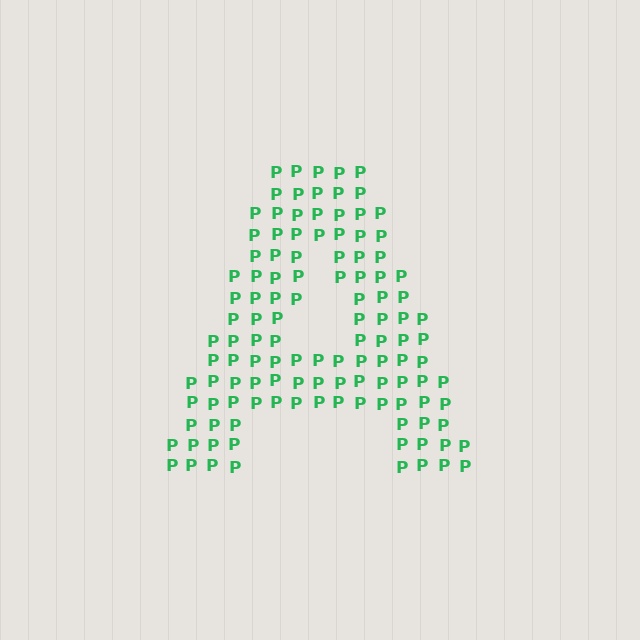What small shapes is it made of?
It is made of small letter P's.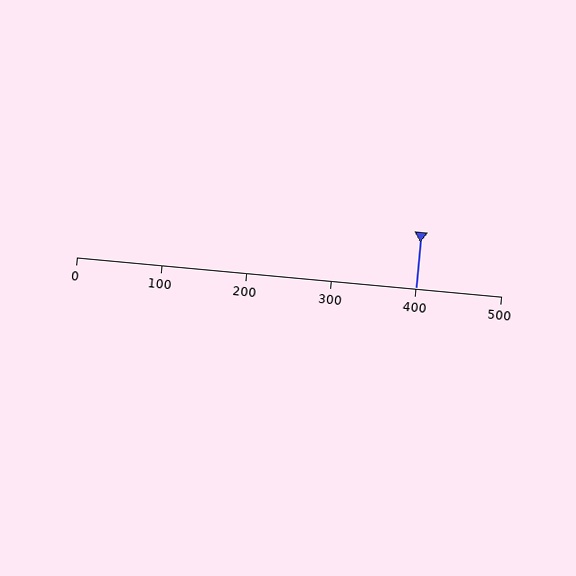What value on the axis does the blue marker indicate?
The marker indicates approximately 400.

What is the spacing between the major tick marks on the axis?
The major ticks are spaced 100 apart.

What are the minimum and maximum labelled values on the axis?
The axis runs from 0 to 500.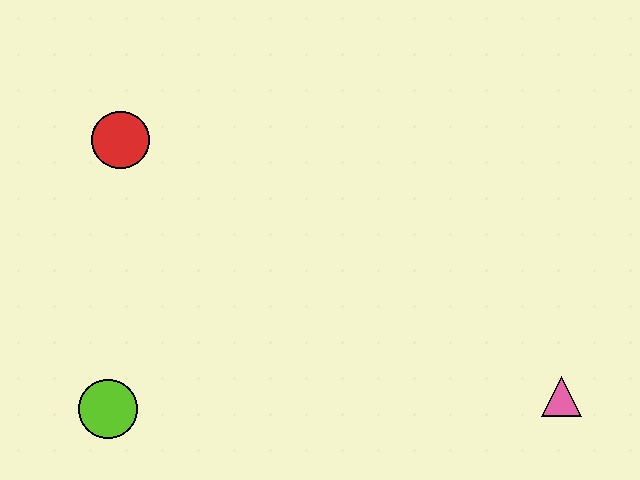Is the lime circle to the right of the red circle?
No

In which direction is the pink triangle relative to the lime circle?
The pink triangle is to the right of the lime circle.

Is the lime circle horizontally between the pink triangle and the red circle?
No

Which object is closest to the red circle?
The lime circle is closest to the red circle.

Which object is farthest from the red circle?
The pink triangle is farthest from the red circle.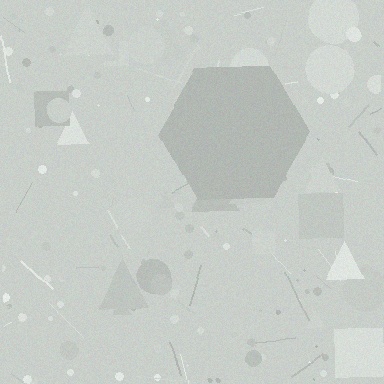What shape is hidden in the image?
A hexagon is hidden in the image.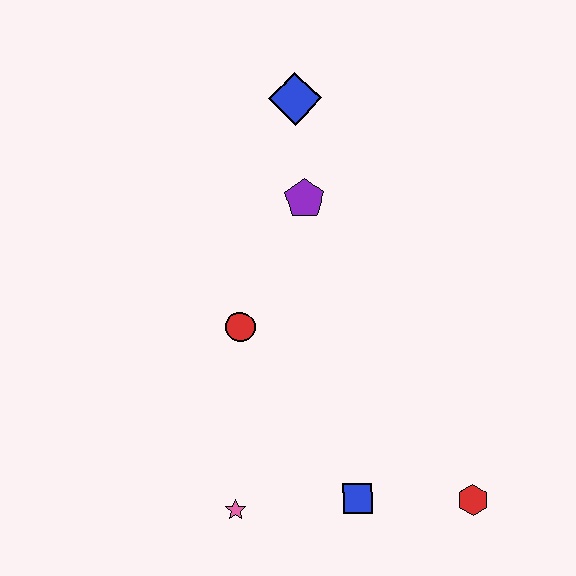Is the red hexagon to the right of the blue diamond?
Yes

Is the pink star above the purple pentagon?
No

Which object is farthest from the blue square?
The blue diamond is farthest from the blue square.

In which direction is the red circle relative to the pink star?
The red circle is above the pink star.